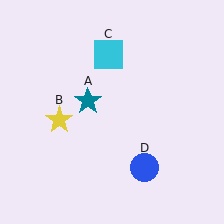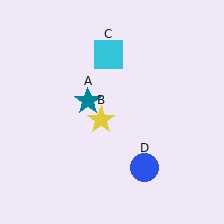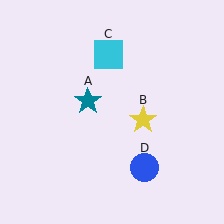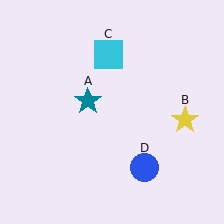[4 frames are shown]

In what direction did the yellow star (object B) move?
The yellow star (object B) moved right.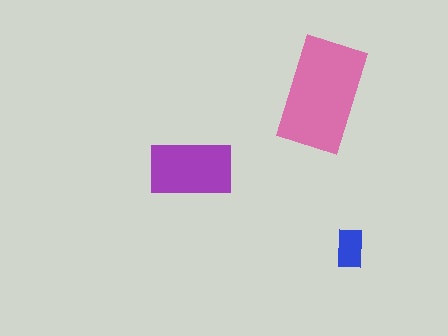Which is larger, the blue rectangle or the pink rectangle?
The pink one.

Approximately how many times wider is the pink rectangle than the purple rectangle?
About 1.5 times wider.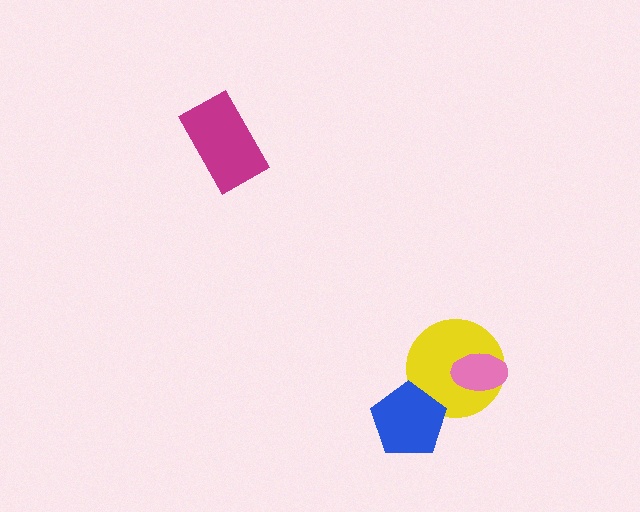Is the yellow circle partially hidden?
Yes, it is partially covered by another shape.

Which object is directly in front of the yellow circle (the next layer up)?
The pink ellipse is directly in front of the yellow circle.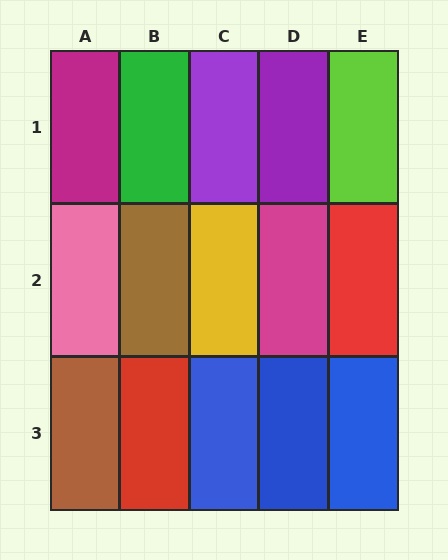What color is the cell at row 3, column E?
Blue.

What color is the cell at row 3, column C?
Blue.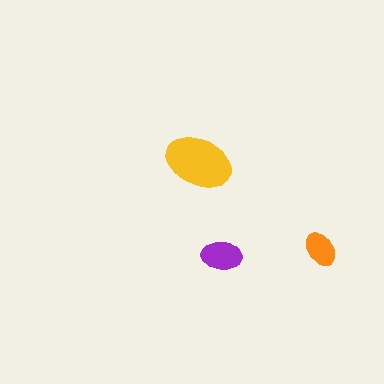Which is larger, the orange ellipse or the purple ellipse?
The purple one.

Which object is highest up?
The yellow ellipse is topmost.